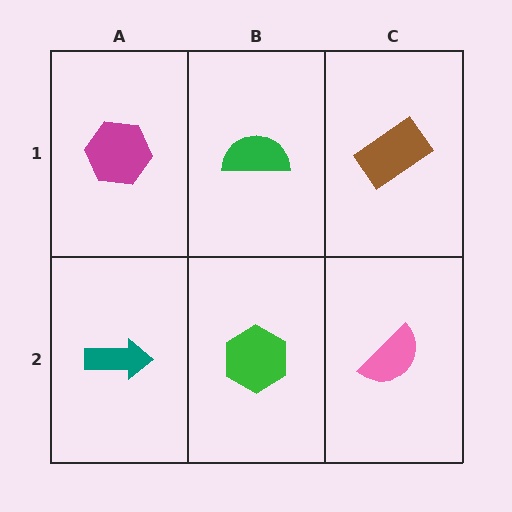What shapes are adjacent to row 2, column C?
A brown rectangle (row 1, column C), a green hexagon (row 2, column B).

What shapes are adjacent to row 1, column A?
A teal arrow (row 2, column A), a green semicircle (row 1, column B).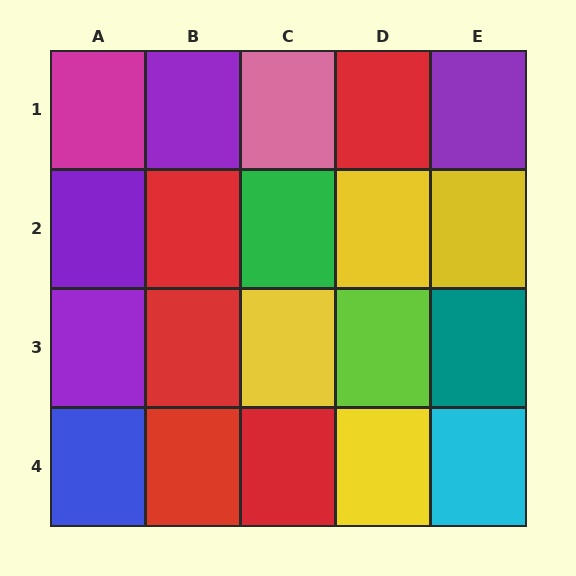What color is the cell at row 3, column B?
Red.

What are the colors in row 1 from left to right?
Magenta, purple, pink, red, purple.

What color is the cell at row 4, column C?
Red.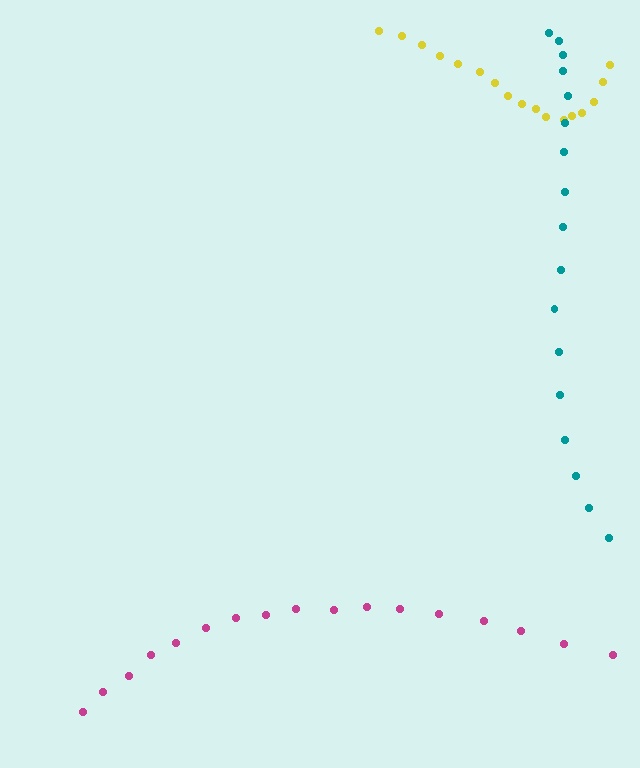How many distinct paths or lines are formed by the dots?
There are 3 distinct paths.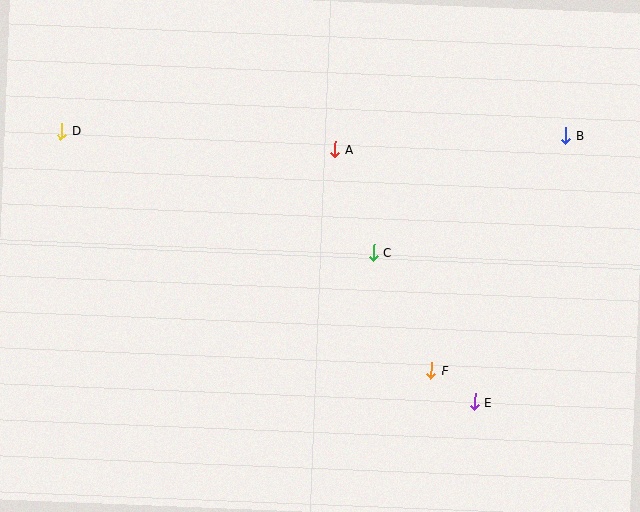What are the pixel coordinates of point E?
Point E is at (475, 402).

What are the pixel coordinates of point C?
Point C is at (373, 252).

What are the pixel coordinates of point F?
Point F is at (431, 370).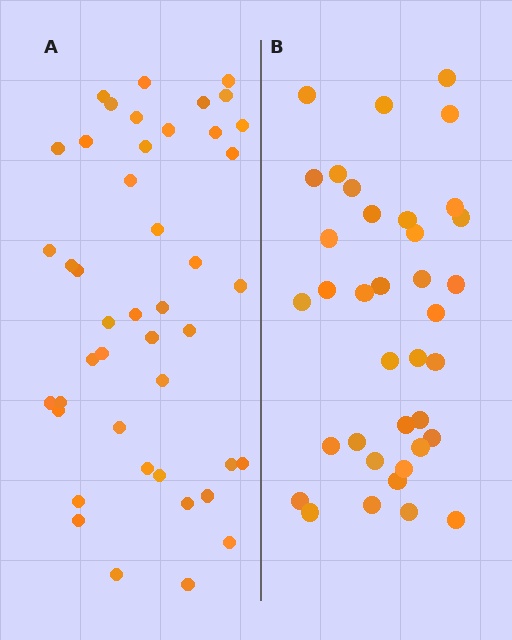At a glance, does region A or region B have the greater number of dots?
Region A (the left region) has more dots.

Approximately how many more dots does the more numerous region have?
Region A has roughly 8 or so more dots than region B.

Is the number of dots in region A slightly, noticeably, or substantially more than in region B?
Region A has only slightly more — the two regions are fairly close. The ratio is roughly 1.2 to 1.